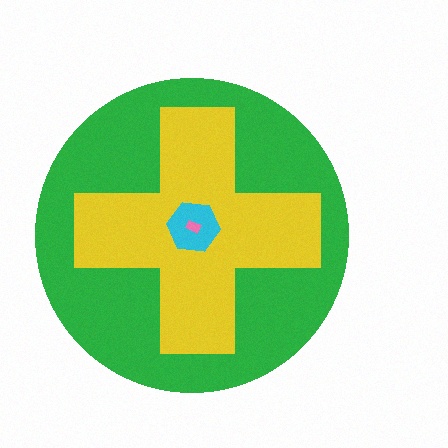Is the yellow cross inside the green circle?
Yes.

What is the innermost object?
The pink rectangle.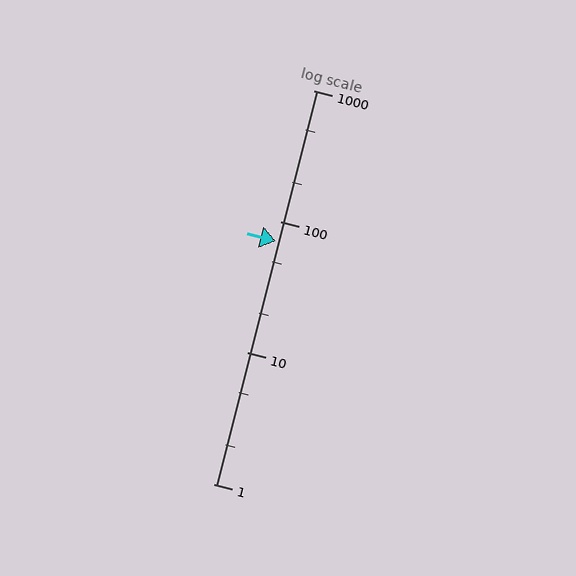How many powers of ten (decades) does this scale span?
The scale spans 3 decades, from 1 to 1000.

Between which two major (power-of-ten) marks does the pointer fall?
The pointer is between 10 and 100.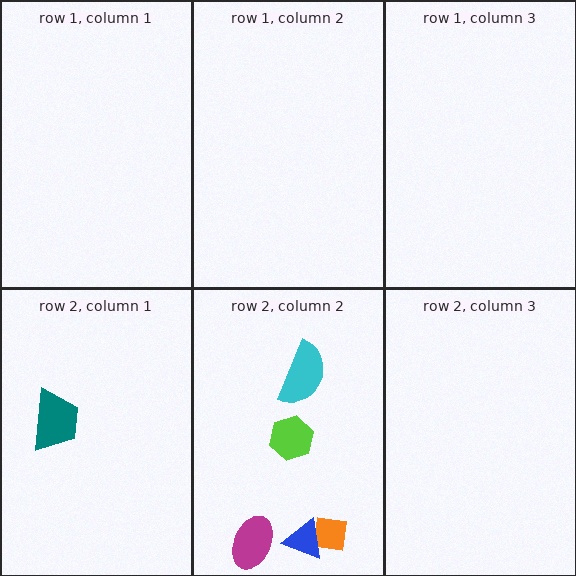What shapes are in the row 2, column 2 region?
The orange square, the blue triangle, the cyan semicircle, the magenta ellipse, the lime hexagon.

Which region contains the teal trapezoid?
The row 2, column 1 region.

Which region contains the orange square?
The row 2, column 2 region.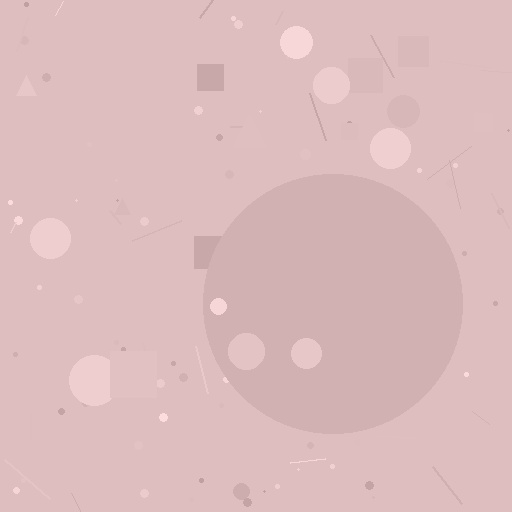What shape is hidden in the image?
A circle is hidden in the image.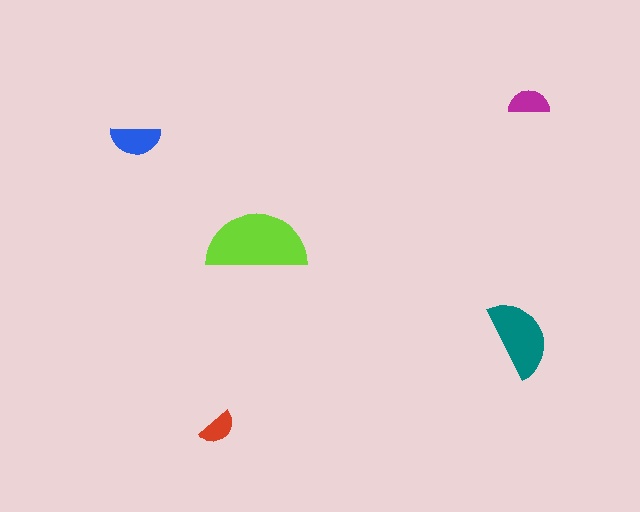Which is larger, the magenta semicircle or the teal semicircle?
The teal one.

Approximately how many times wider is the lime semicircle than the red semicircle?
About 2.5 times wider.